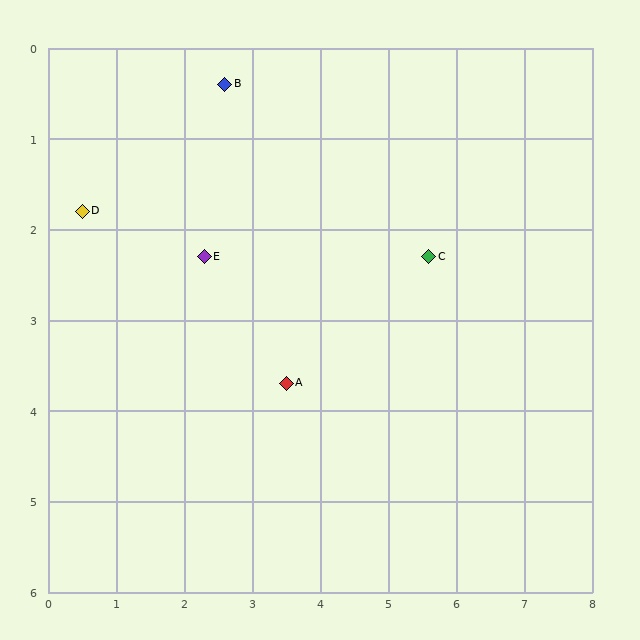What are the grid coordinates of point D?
Point D is at approximately (0.5, 1.8).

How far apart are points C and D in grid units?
Points C and D are about 5.1 grid units apart.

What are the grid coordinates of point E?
Point E is at approximately (2.3, 2.3).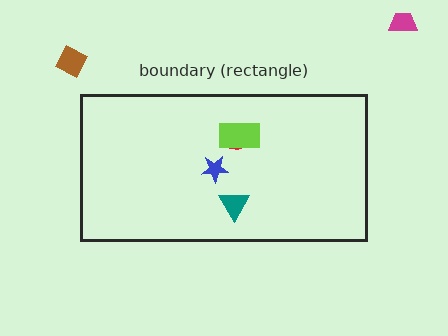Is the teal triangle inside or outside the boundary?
Inside.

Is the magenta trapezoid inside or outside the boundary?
Outside.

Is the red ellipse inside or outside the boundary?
Inside.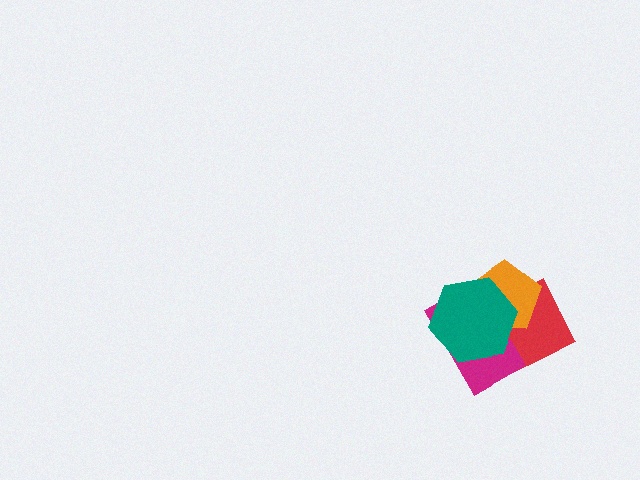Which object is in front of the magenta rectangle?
The teal hexagon is in front of the magenta rectangle.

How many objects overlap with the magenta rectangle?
3 objects overlap with the magenta rectangle.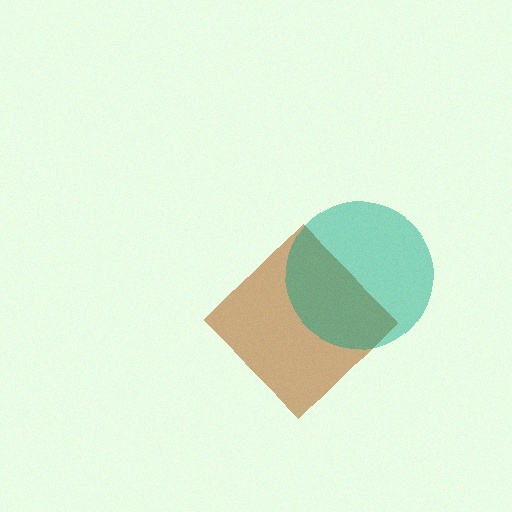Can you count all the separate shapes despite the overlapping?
Yes, there are 2 separate shapes.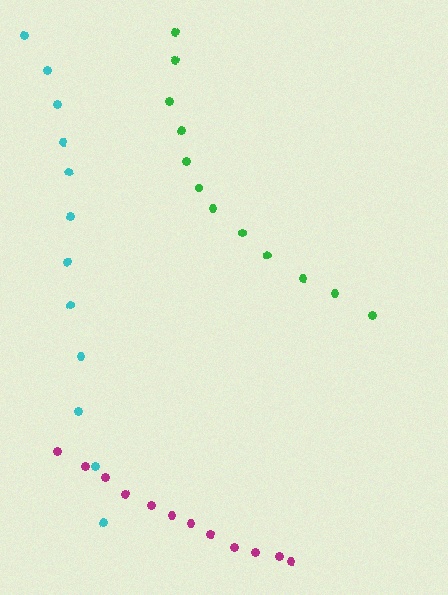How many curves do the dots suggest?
There are 3 distinct paths.